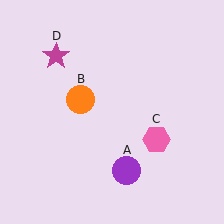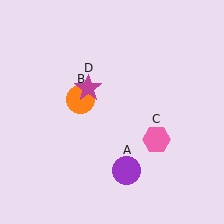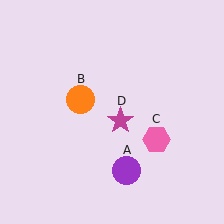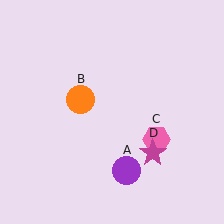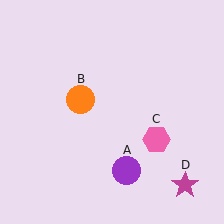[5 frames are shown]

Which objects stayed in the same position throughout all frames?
Purple circle (object A) and orange circle (object B) and pink hexagon (object C) remained stationary.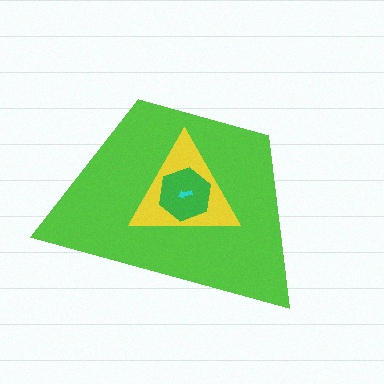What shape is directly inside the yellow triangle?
The green hexagon.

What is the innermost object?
The cyan arrow.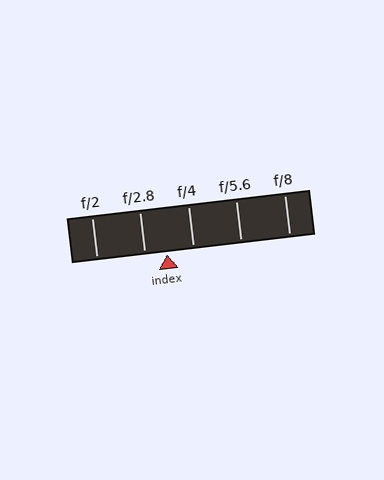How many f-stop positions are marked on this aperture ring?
There are 5 f-stop positions marked.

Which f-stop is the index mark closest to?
The index mark is closest to f/2.8.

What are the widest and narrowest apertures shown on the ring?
The widest aperture shown is f/2 and the narrowest is f/8.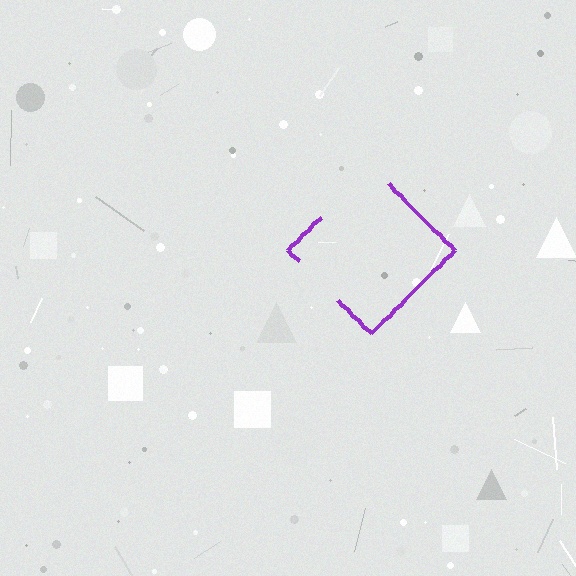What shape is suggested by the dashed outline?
The dashed outline suggests a diamond.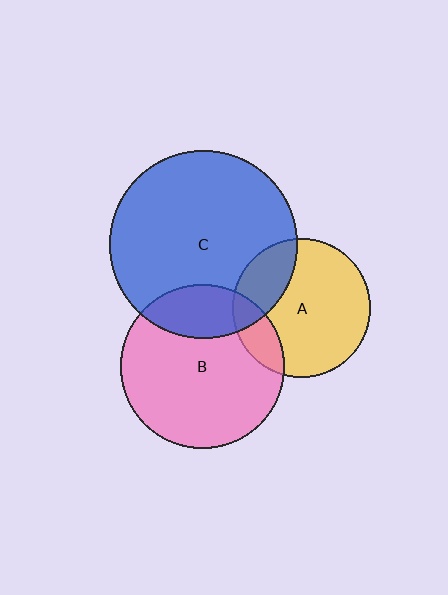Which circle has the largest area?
Circle C (blue).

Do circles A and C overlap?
Yes.